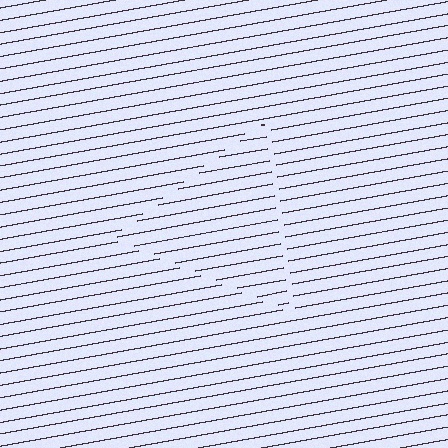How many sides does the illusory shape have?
3 sides — the line-ends trace a triangle.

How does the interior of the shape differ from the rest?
The interior of the shape contains the same grating, shifted by half a period — the contour is defined by the phase discontinuity where line-ends from the inner and outer gratings abut.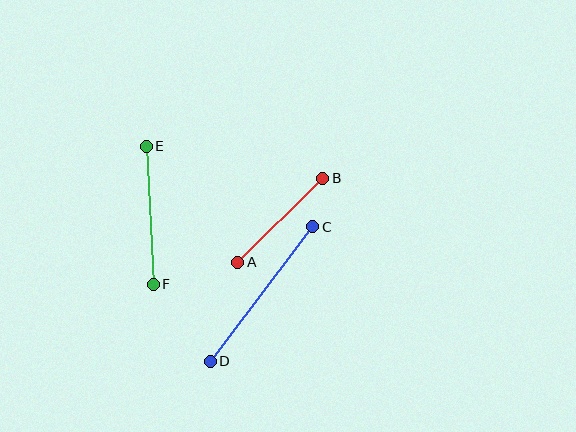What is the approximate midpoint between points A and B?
The midpoint is at approximately (280, 220) pixels.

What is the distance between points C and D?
The distance is approximately 169 pixels.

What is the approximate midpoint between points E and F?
The midpoint is at approximately (150, 215) pixels.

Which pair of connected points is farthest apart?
Points C and D are farthest apart.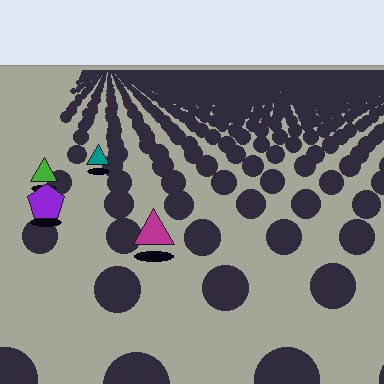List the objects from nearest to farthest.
From nearest to farthest: the magenta triangle, the purple pentagon, the green triangle, the teal triangle.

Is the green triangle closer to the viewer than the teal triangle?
Yes. The green triangle is closer — you can tell from the texture gradient: the ground texture is coarser near it.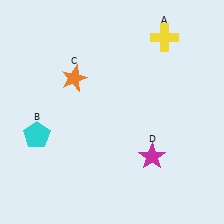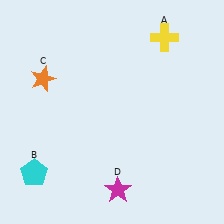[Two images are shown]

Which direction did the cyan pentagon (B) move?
The cyan pentagon (B) moved down.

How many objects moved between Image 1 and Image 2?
3 objects moved between the two images.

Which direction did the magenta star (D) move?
The magenta star (D) moved left.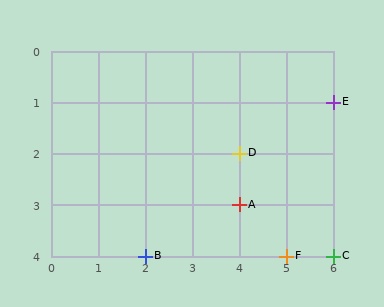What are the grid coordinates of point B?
Point B is at grid coordinates (2, 4).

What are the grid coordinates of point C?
Point C is at grid coordinates (6, 4).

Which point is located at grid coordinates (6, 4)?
Point C is at (6, 4).